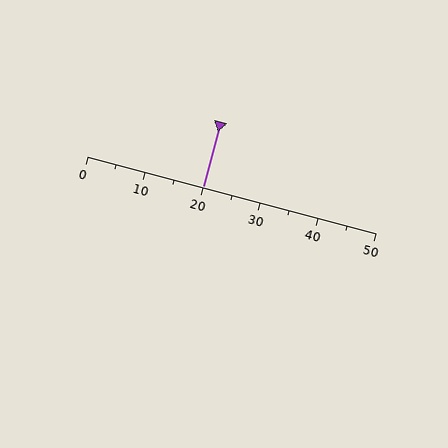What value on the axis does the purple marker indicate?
The marker indicates approximately 20.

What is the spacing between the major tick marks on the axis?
The major ticks are spaced 10 apart.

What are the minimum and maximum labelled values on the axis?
The axis runs from 0 to 50.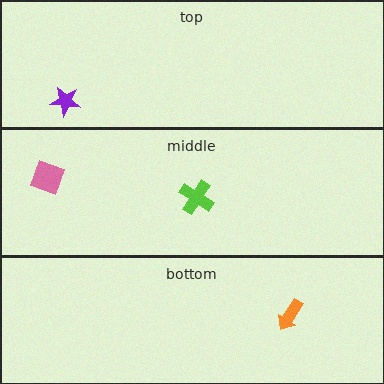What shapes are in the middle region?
The pink square, the lime cross.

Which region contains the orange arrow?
The bottom region.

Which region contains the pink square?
The middle region.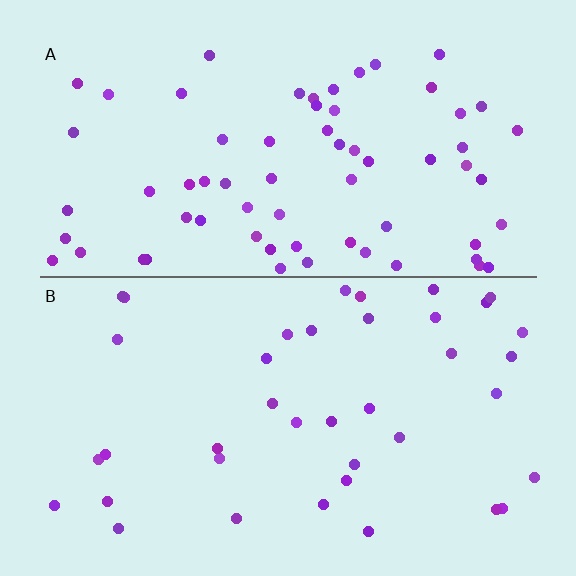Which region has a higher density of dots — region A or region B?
A (the top).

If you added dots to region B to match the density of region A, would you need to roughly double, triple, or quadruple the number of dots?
Approximately double.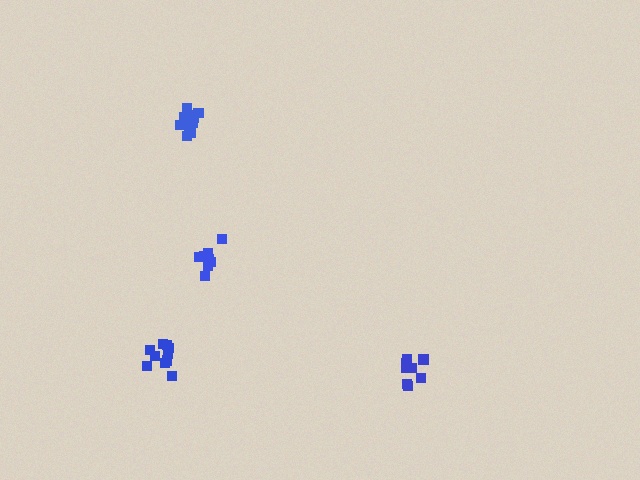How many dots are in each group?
Group 1: 11 dots, Group 2: 10 dots, Group 3: 8 dots, Group 4: 8 dots (37 total).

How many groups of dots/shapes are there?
There are 4 groups.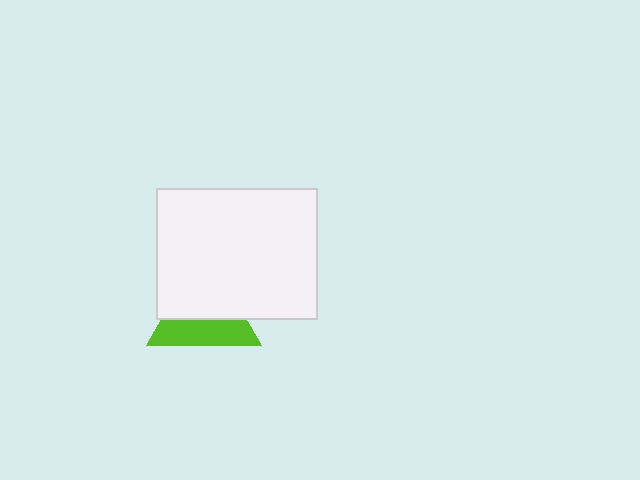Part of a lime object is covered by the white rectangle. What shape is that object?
It is a triangle.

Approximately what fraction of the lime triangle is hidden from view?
Roughly 55% of the lime triangle is hidden behind the white rectangle.